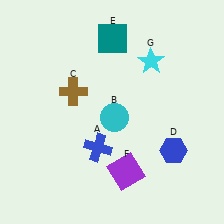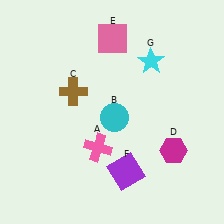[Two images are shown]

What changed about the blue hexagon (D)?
In Image 1, D is blue. In Image 2, it changed to magenta.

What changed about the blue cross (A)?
In Image 1, A is blue. In Image 2, it changed to pink.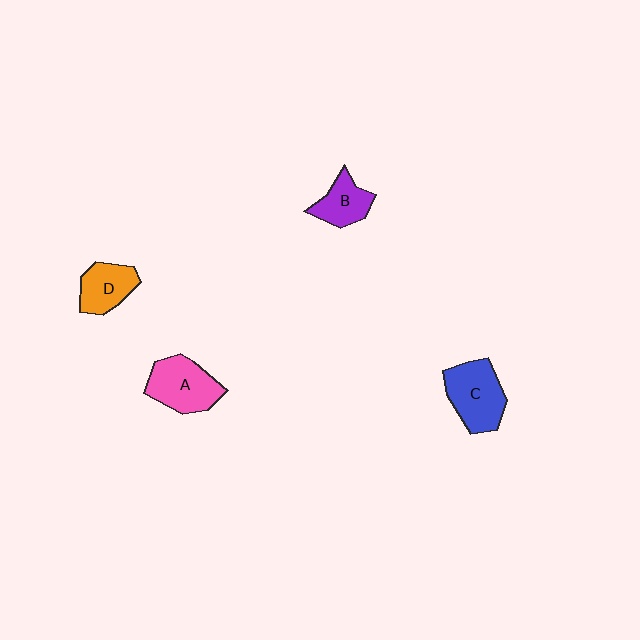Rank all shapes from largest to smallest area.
From largest to smallest: C (blue), A (pink), D (orange), B (purple).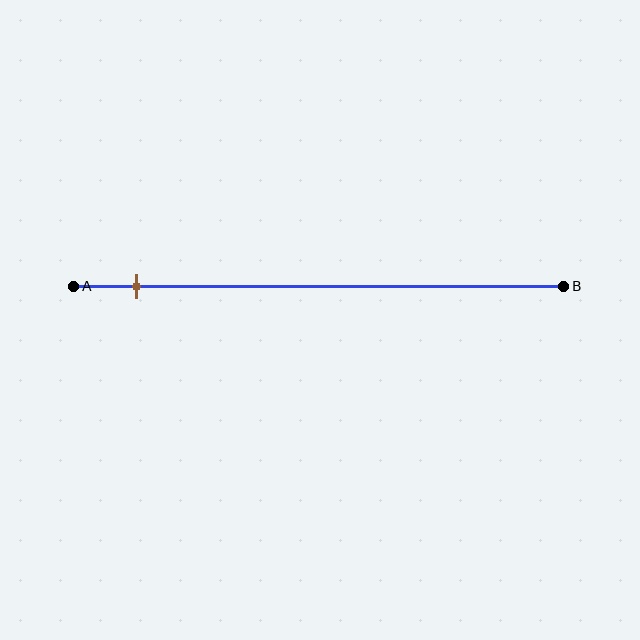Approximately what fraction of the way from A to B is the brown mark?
The brown mark is approximately 15% of the way from A to B.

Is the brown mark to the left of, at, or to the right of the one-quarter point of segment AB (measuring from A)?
The brown mark is to the left of the one-quarter point of segment AB.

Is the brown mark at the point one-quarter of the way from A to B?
No, the mark is at about 15% from A, not at the 25% one-quarter point.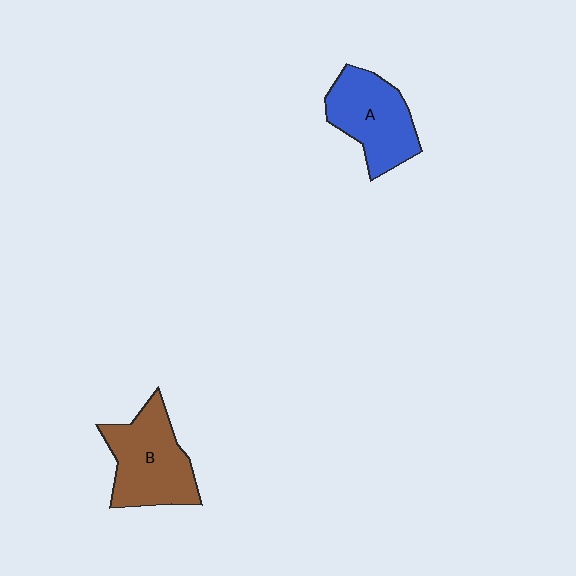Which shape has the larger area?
Shape B (brown).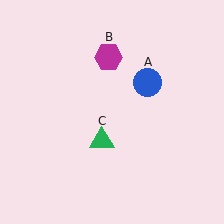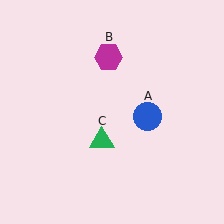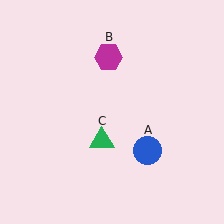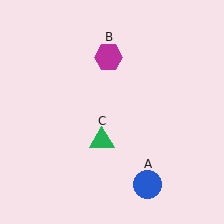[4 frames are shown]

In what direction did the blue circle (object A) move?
The blue circle (object A) moved down.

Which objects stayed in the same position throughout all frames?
Magenta hexagon (object B) and green triangle (object C) remained stationary.